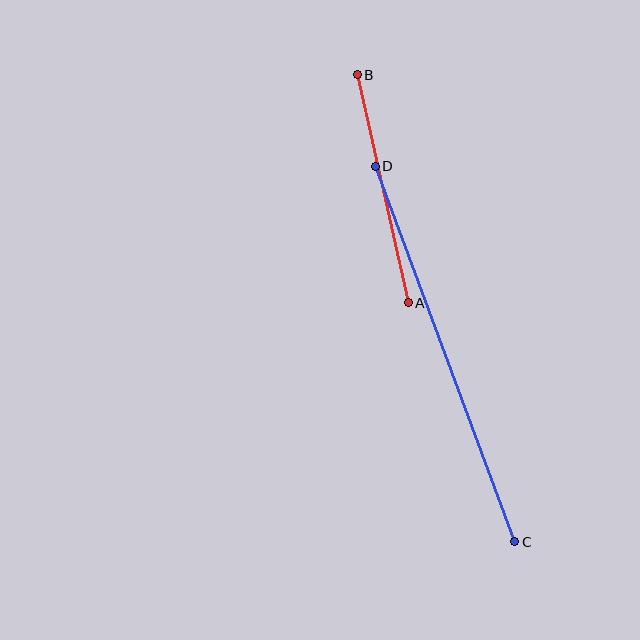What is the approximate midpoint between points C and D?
The midpoint is at approximately (445, 354) pixels.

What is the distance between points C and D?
The distance is approximately 401 pixels.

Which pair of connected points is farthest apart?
Points C and D are farthest apart.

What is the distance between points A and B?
The distance is approximately 233 pixels.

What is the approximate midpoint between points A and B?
The midpoint is at approximately (383, 189) pixels.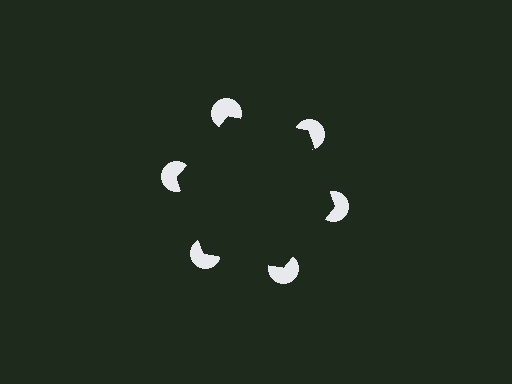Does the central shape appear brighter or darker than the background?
It typically appears slightly darker than the background, even though no actual brightness change is drawn.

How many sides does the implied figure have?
6 sides.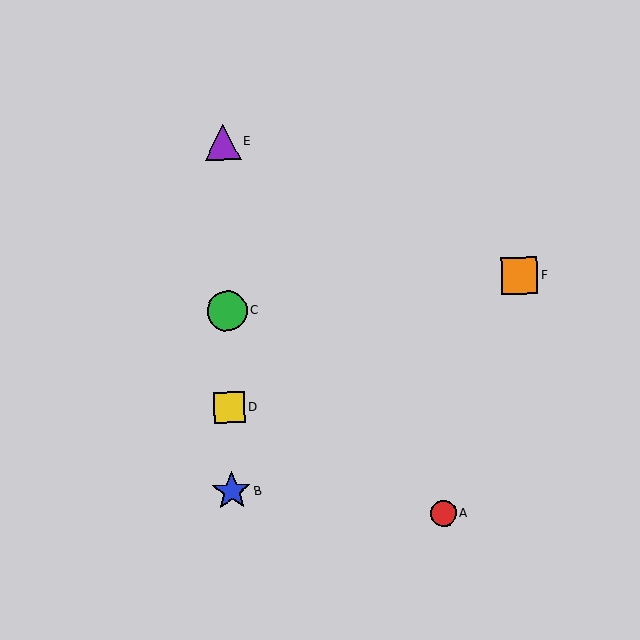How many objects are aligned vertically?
4 objects (B, C, D, E) are aligned vertically.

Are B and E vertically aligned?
Yes, both are at x≈232.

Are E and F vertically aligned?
No, E is at x≈222 and F is at x≈520.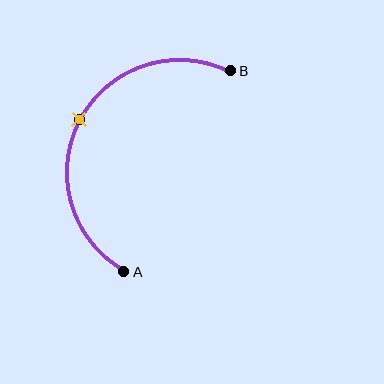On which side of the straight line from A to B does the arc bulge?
The arc bulges to the left of the straight line connecting A and B.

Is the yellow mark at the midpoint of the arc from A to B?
Yes. The yellow mark lies on the arc at equal arc-length from both A and B — it is the arc midpoint.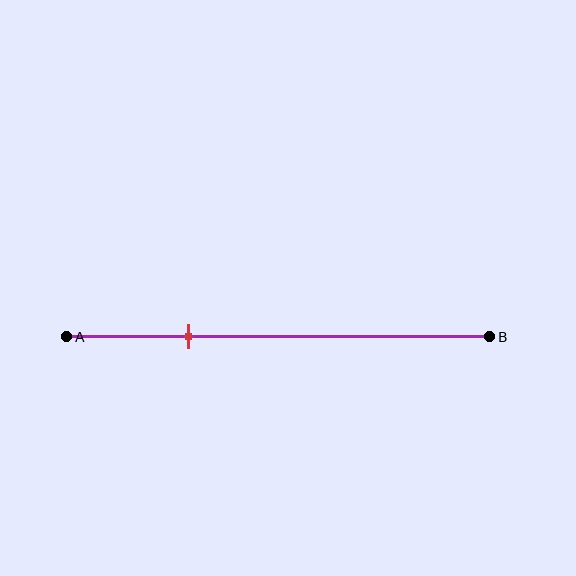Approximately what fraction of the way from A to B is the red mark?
The red mark is approximately 30% of the way from A to B.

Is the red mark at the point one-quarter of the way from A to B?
No, the mark is at about 30% from A, not at the 25% one-quarter point.